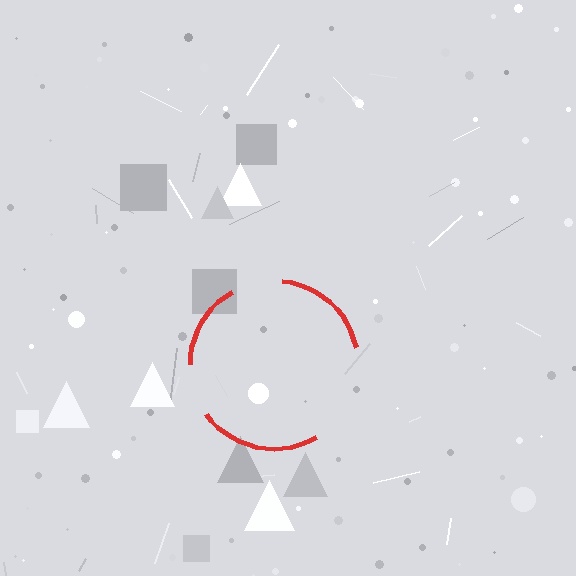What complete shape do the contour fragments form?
The contour fragments form a circle.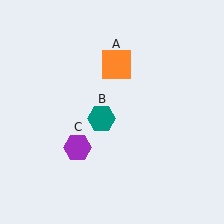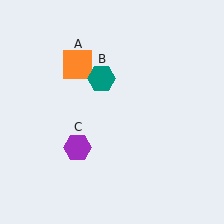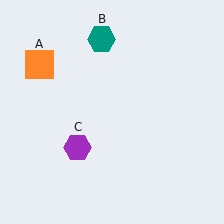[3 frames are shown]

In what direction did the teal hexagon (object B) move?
The teal hexagon (object B) moved up.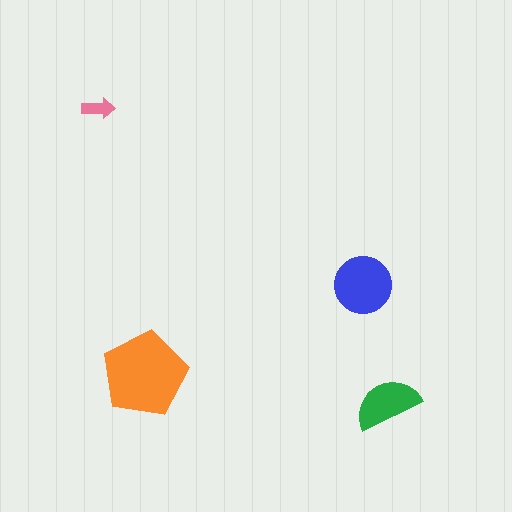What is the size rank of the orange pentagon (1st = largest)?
1st.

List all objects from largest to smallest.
The orange pentagon, the blue circle, the green semicircle, the pink arrow.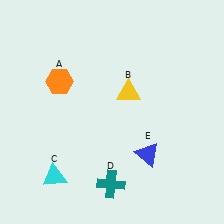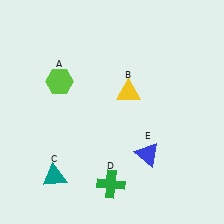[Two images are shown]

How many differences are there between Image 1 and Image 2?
There are 3 differences between the two images.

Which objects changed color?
A changed from orange to lime. C changed from cyan to teal. D changed from teal to green.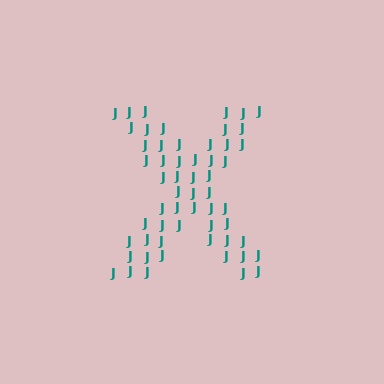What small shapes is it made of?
It is made of small letter J's.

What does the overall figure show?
The overall figure shows the letter X.